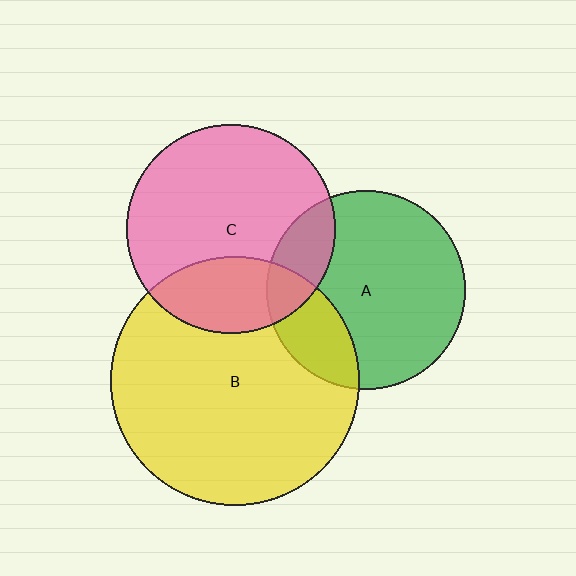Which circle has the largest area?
Circle B (yellow).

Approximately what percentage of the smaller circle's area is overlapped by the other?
Approximately 15%.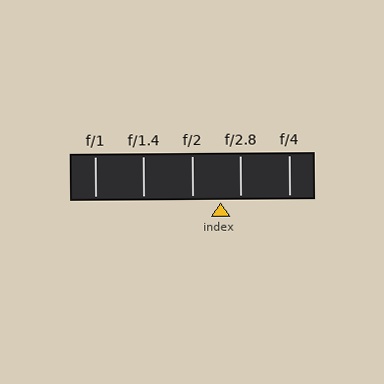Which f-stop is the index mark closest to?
The index mark is closest to f/2.8.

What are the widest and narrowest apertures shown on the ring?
The widest aperture shown is f/1 and the narrowest is f/4.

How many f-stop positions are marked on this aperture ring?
There are 5 f-stop positions marked.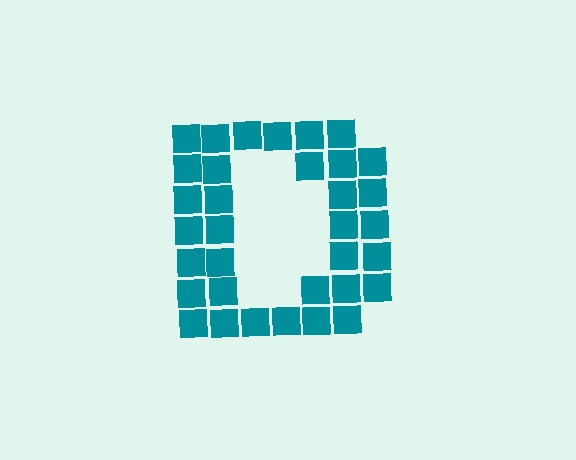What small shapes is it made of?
It is made of small squares.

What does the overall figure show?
The overall figure shows the letter D.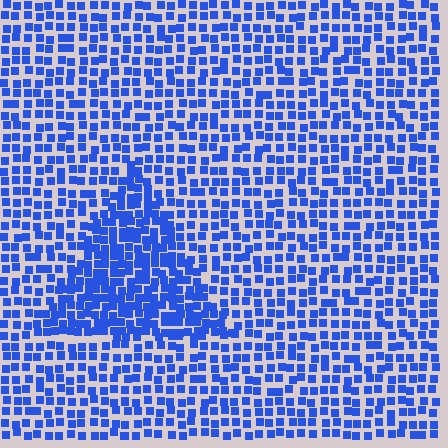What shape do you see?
I see a triangle.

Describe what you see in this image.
The image contains small blue elements arranged at two different densities. A triangle-shaped region is visible where the elements are more densely packed than the surrounding area.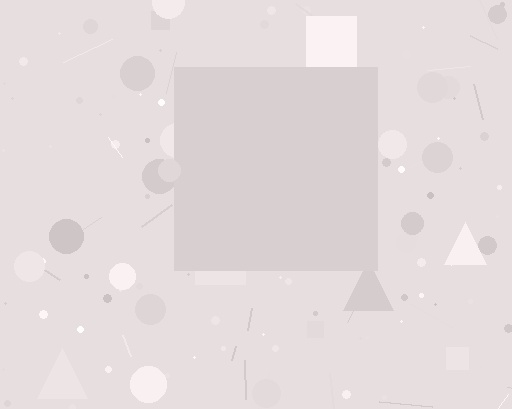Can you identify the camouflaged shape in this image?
The camouflaged shape is a square.